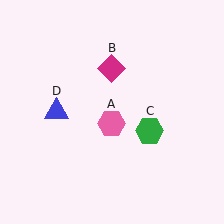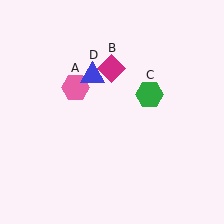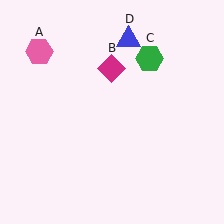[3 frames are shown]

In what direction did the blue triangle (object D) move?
The blue triangle (object D) moved up and to the right.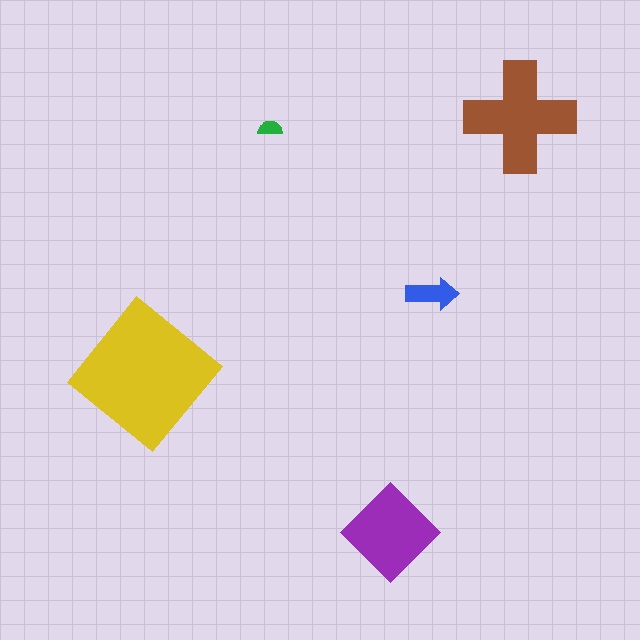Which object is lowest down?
The purple diamond is bottommost.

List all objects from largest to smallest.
The yellow diamond, the brown cross, the purple diamond, the blue arrow, the green semicircle.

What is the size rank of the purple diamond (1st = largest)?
3rd.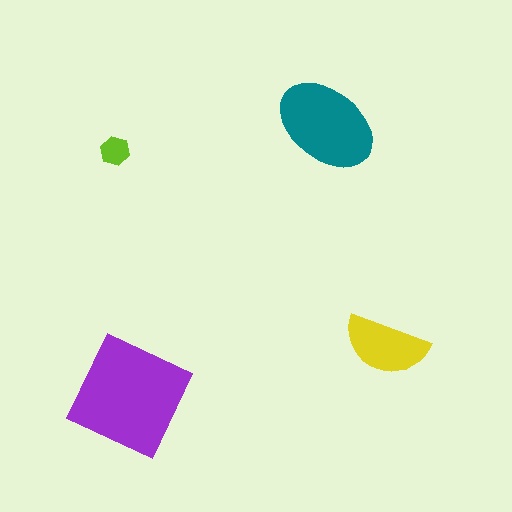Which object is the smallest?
The lime hexagon.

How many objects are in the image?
There are 4 objects in the image.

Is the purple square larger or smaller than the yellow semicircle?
Larger.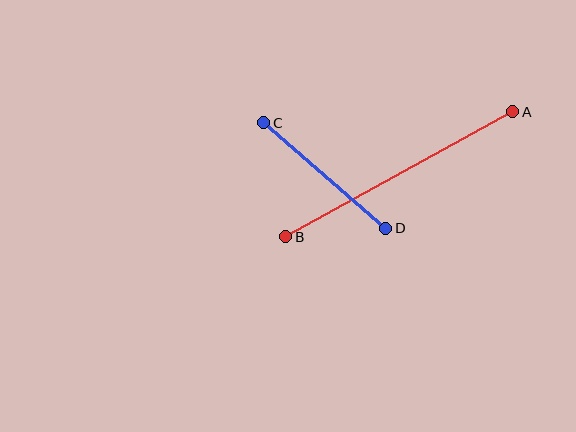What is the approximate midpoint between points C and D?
The midpoint is at approximately (325, 175) pixels.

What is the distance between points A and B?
The distance is approximately 259 pixels.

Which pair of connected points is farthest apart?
Points A and B are farthest apart.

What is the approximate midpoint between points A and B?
The midpoint is at approximately (399, 174) pixels.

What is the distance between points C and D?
The distance is approximately 161 pixels.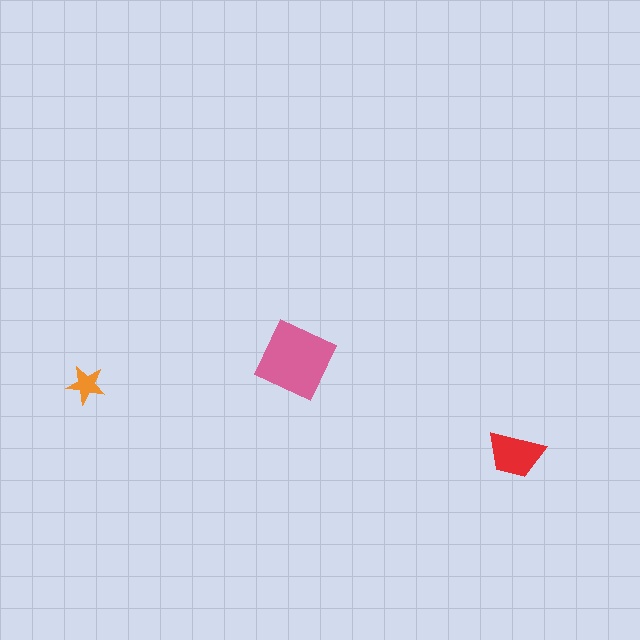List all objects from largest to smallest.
The pink diamond, the red trapezoid, the orange star.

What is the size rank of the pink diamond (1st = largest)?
1st.